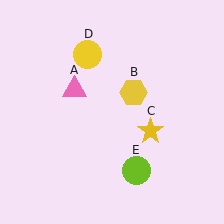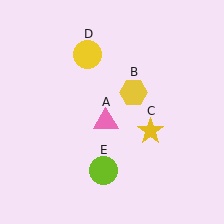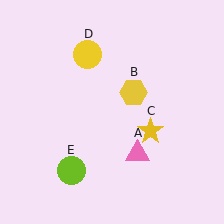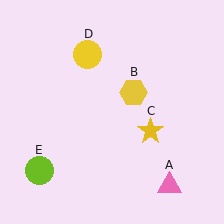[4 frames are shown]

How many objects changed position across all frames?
2 objects changed position: pink triangle (object A), lime circle (object E).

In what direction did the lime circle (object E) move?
The lime circle (object E) moved left.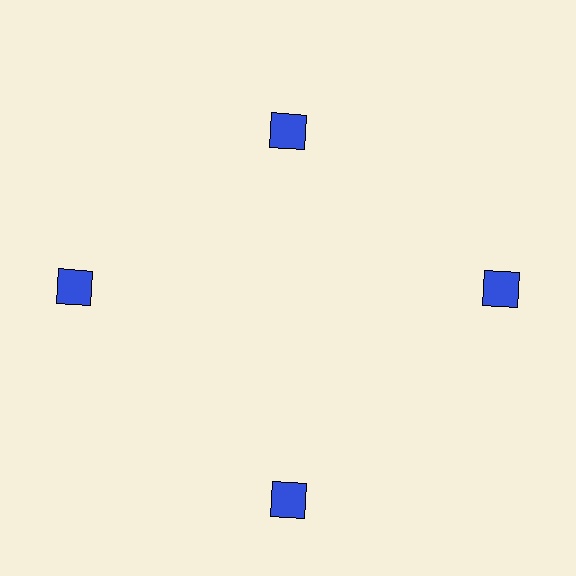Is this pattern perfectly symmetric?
No. The 4 blue squares are arranged in a ring, but one element near the 12 o'clock position is pulled inward toward the center, breaking the 4-fold rotational symmetry.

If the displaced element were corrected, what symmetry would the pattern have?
It would have 4-fold rotational symmetry — the pattern would map onto itself every 90 degrees.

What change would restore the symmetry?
The symmetry would be restored by moving it outward, back onto the ring so that all 4 squares sit at equal angles and equal distance from the center.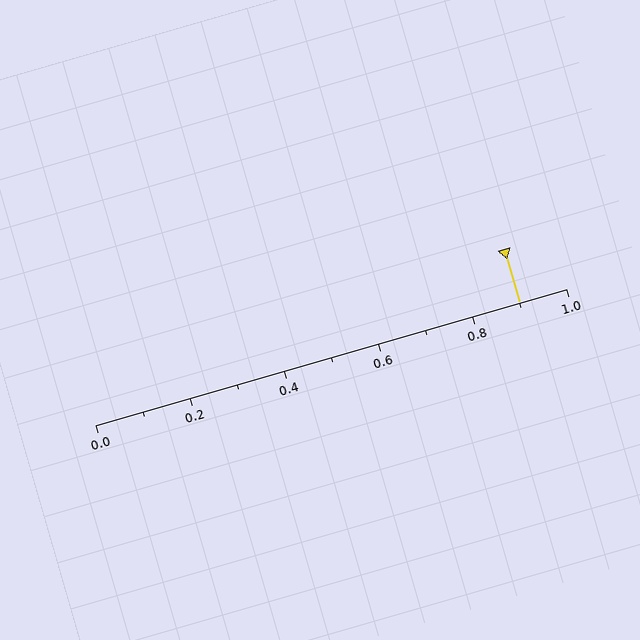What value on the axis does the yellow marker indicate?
The marker indicates approximately 0.9.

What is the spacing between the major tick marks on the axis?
The major ticks are spaced 0.2 apart.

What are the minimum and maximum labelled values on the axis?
The axis runs from 0.0 to 1.0.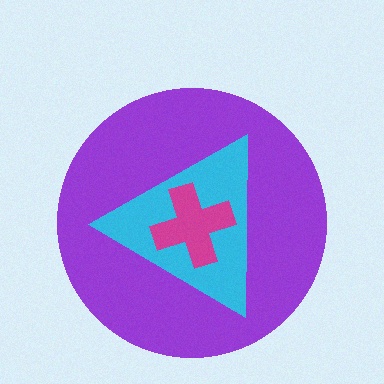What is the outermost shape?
The purple circle.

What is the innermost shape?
The magenta cross.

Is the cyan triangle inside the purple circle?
Yes.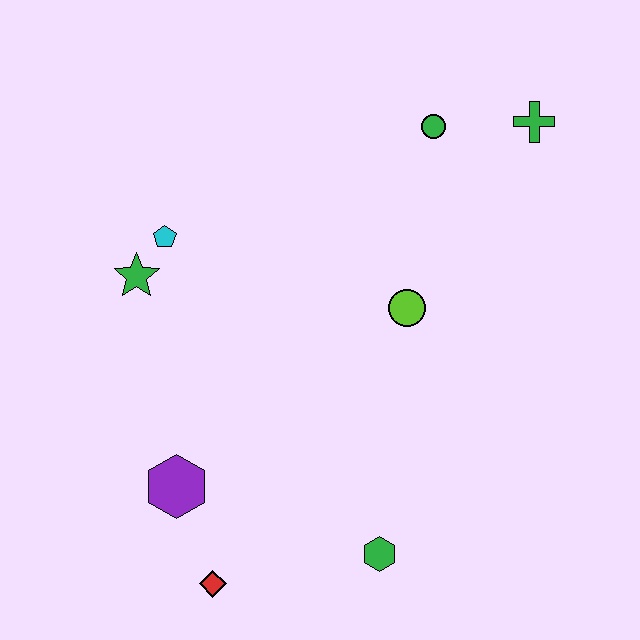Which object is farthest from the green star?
The green cross is farthest from the green star.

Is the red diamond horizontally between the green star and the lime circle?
Yes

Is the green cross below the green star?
No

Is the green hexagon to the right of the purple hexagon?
Yes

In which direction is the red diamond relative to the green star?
The red diamond is below the green star.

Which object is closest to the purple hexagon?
The red diamond is closest to the purple hexagon.